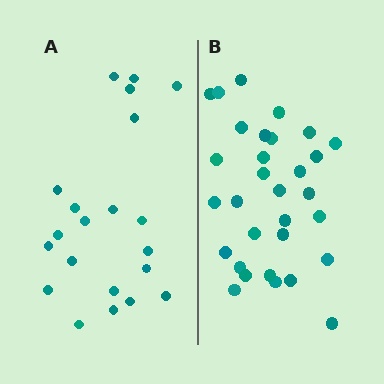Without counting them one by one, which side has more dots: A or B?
Region B (the right region) has more dots.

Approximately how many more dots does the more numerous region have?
Region B has roughly 10 or so more dots than region A.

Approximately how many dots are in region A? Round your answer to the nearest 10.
About 20 dots. (The exact count is 21, which rounds to 20.)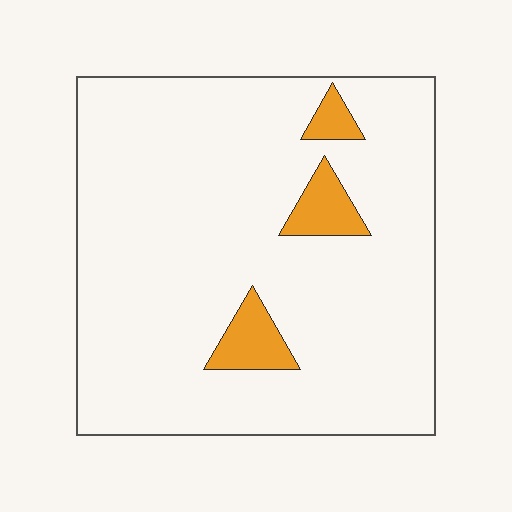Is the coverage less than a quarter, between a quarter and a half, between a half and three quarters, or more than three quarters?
Less than a quarter.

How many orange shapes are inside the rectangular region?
3.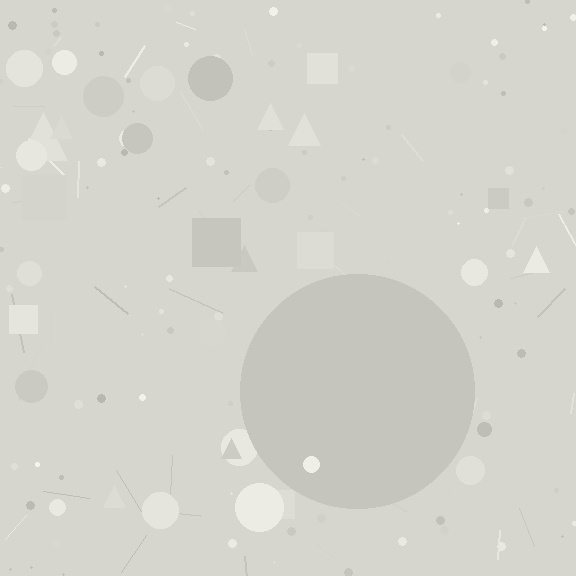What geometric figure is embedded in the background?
A circle is embedded in the background.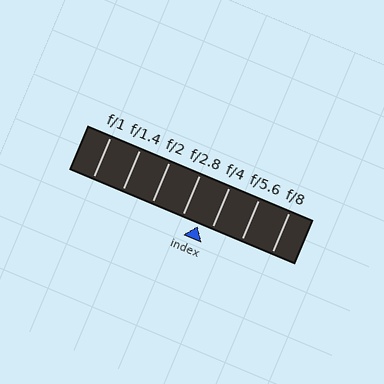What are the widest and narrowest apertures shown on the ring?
The widest aperture shown is f/1 and the narrowest is f/8.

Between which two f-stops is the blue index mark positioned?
The index mark is between f/2.8 and f/4.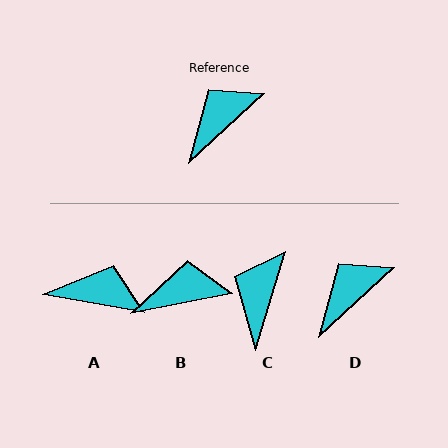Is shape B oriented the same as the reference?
No, it is off by about 32 degrees.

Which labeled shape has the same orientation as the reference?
D.